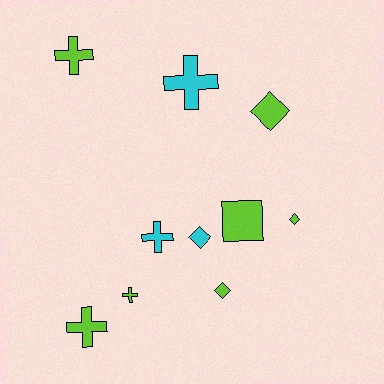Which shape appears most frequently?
Cross, with 5 objects.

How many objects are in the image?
There are 10 objects.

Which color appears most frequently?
Lime, with 7 objects.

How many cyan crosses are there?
There are 2 cyan crosses.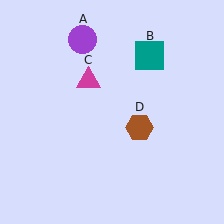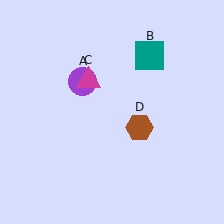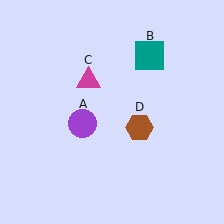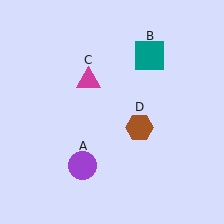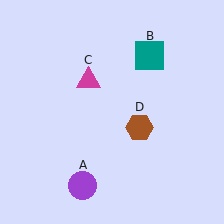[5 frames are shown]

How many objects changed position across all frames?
1 object changed position: purple circle (object A).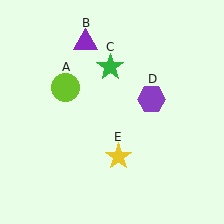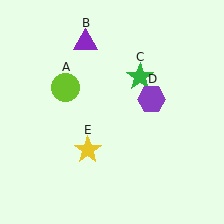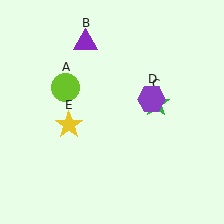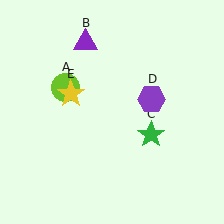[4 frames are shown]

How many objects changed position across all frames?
2 objects changed position: green star (object C), yellow star (object E).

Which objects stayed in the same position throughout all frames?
Lime circle (object A) and purple triangle (object B) and purple hexagon (object D) remained stationary.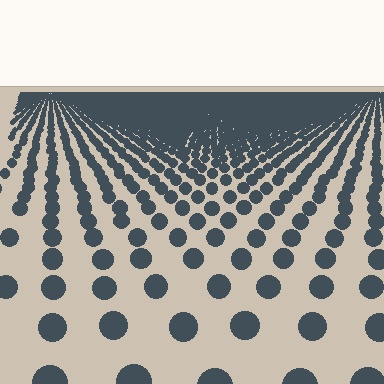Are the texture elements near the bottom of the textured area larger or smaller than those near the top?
Larger. Near the bottom, elements are closer to the viewer and appear at a bigger on-screen size.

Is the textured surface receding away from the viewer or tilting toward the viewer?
The surface is receding away from the viewer. Texture elements get smaller and denser toward the top.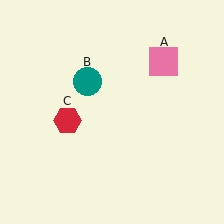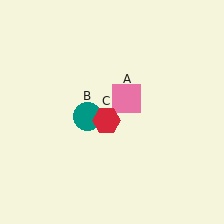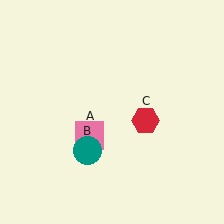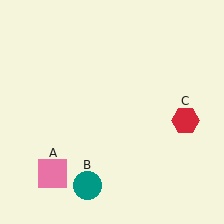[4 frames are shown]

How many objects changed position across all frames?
3 objects changed position: pink square (object A), teal circle (object B), red hexagon (object C).